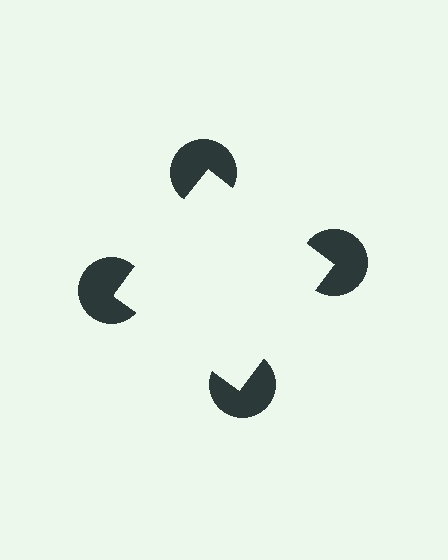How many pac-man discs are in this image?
There are 4 — one at each vertex of the illusory square.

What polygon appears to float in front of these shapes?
An illusory square — its edges are inferred from the aligned wedge cuts in the pac-man discs, not physically drawn.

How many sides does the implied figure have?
4 sides.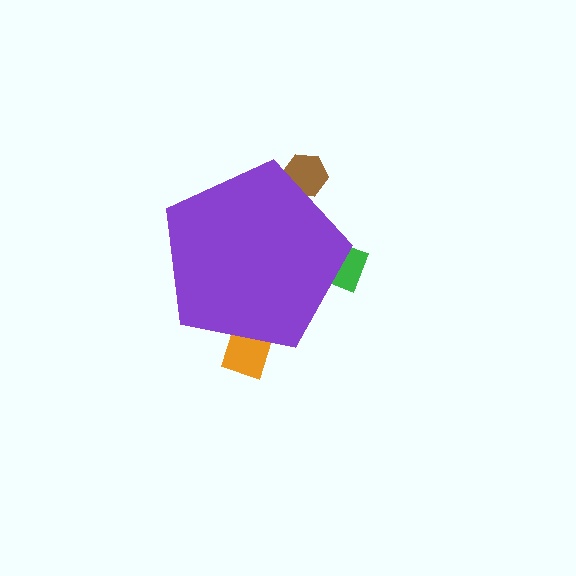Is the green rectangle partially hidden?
Yes, the green rectangle is partially hidden behind the purple pentagon.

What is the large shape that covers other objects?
A purple pentagon.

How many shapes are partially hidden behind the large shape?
3 shapes are partially hidden.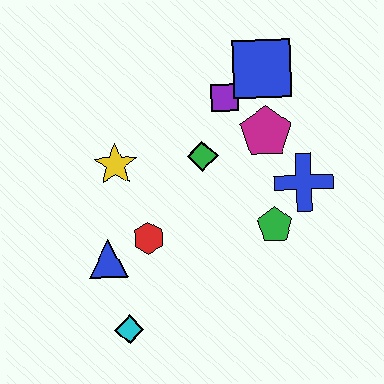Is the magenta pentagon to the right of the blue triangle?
Yes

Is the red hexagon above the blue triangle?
Yes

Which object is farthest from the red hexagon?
The blue square is farthest from the red hexagon.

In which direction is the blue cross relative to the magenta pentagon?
The blue cross is below the magenta pentagon.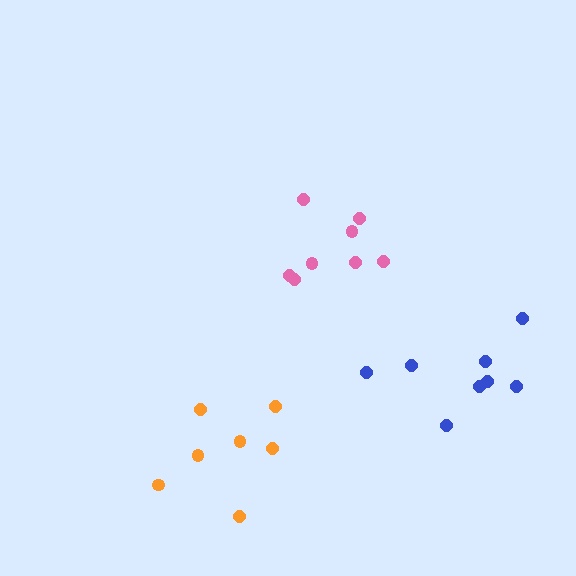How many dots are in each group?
Group 1: 8 dots, Group 2: 7 dots, Group 3: 8 dots (23 total).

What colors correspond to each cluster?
The clusters are colored: pink, orange, blue.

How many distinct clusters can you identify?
There are 3 distinct clusters.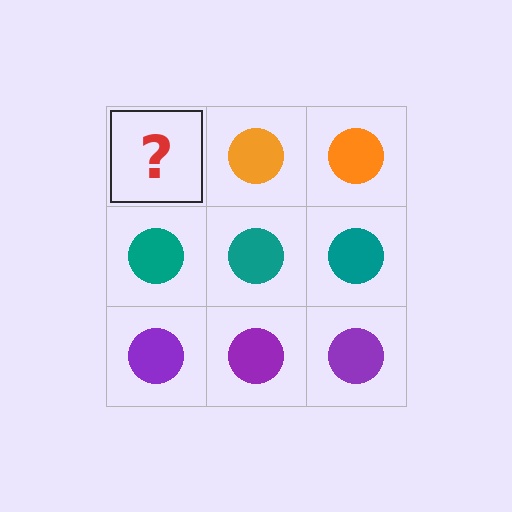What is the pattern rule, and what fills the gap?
The rule is that each row has a consistent color. The gap should be filled with an orange circle.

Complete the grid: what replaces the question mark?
The question mark should be replaced with an orange circle.